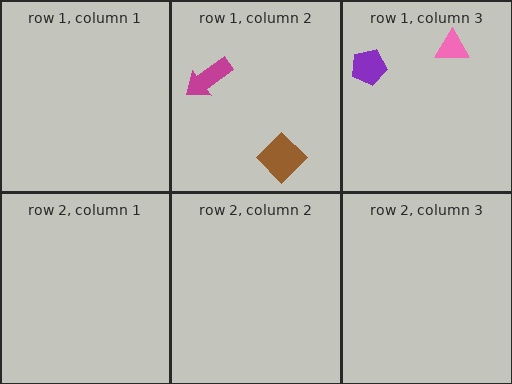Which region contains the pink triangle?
The row 1, column 3 region.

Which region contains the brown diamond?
The row 1, column 2 region.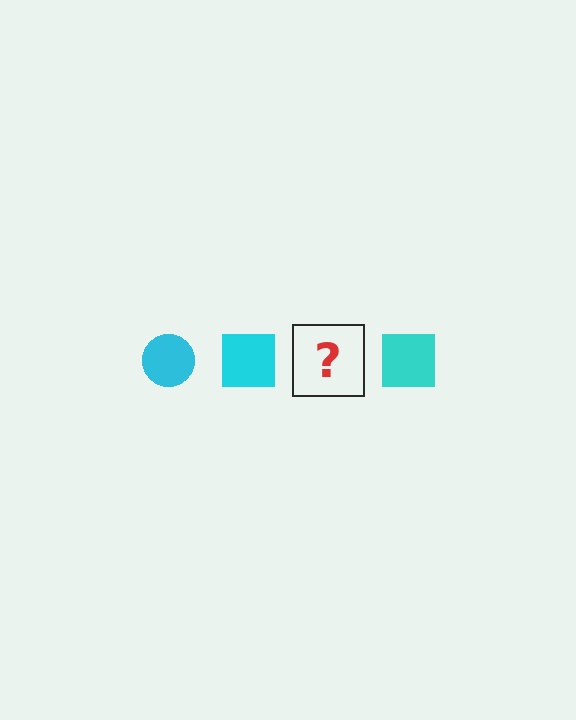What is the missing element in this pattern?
The missing element is a cyan circle.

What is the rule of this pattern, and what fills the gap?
The rule is that the pattern cycles through circle, square shapes in cyan. The gap should be filled with a cyan circle.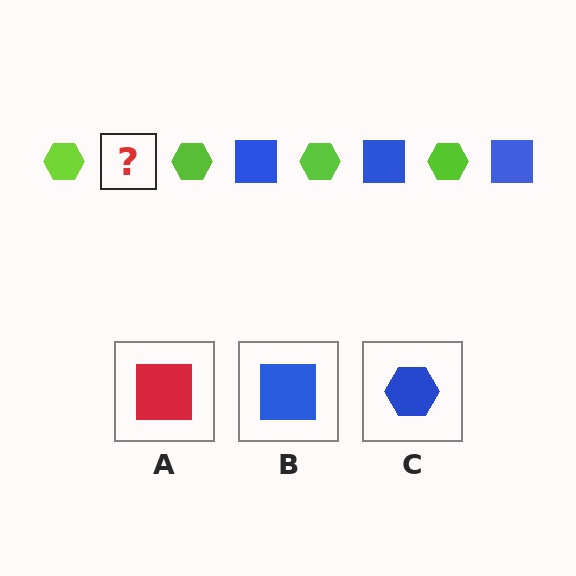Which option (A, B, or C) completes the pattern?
B.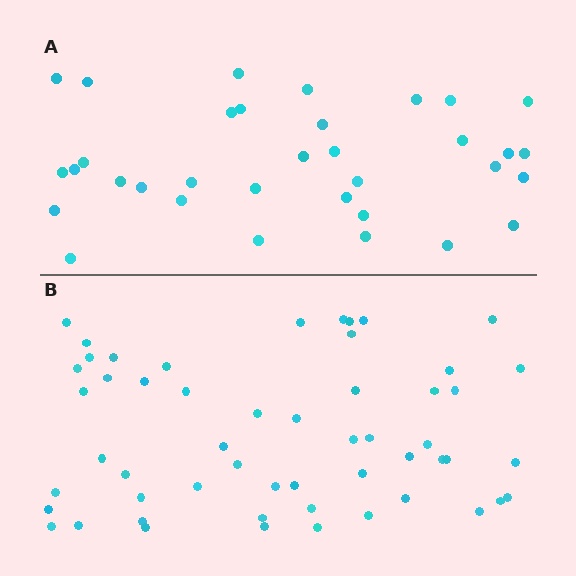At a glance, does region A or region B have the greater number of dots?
Region B (the bottom region) has more dots.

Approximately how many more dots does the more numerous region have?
Region B has approximately 20 more dots than region A.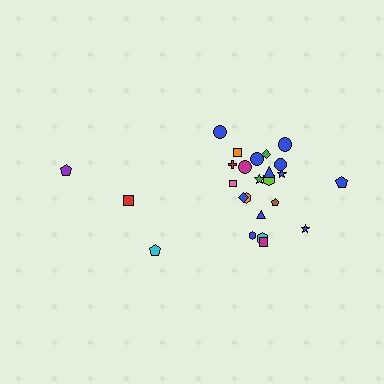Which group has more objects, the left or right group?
The right group.